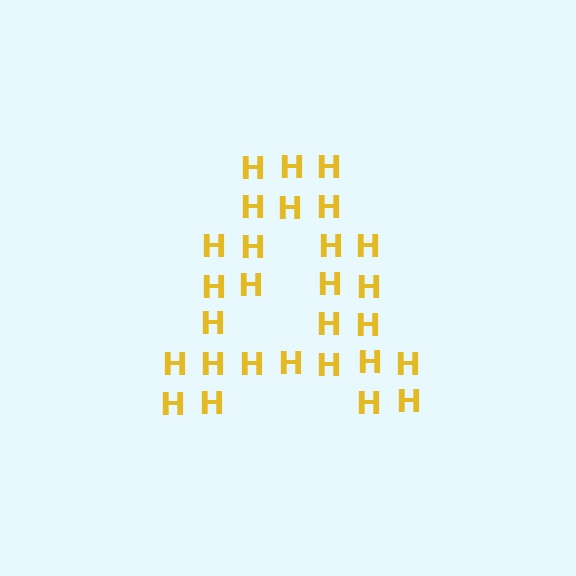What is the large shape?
The large shape is the letter A.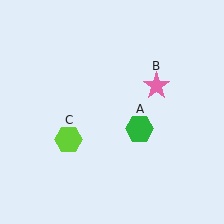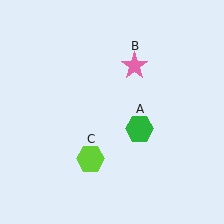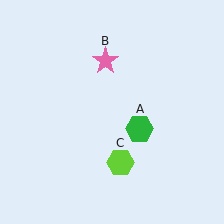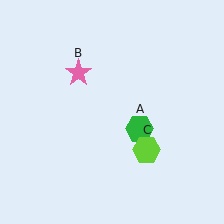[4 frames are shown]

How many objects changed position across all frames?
2 objects changed position: pink star (object B), lime hexagon (object C).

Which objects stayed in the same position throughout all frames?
Green hexagon (object A) remained stationary.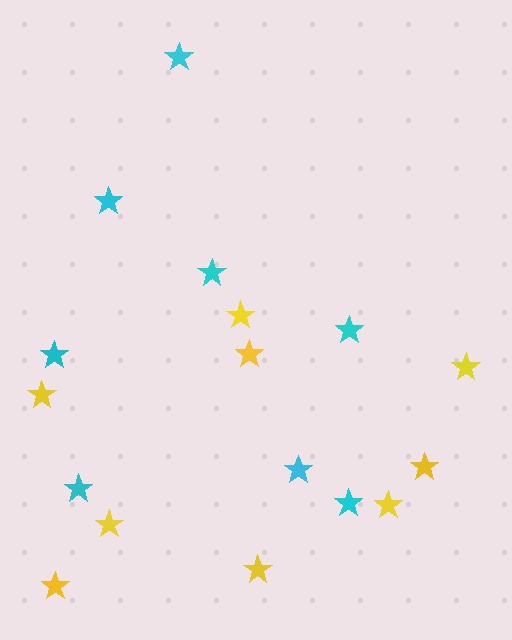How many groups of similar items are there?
There are 2 groups: one group of cyan stars (8) and one group of yellow stars (9).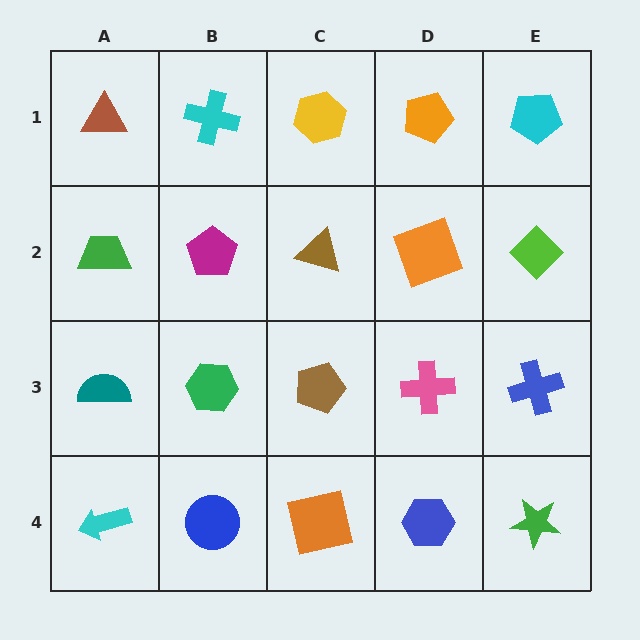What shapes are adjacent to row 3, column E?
A lime diamond (row 2, column E), a green star (row 4, column E), a pink cross (row 3, column D).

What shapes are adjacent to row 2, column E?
A cyan pentagon (row 1, column E), a blue cross (row 3, column E), an orange square (row 2, column D).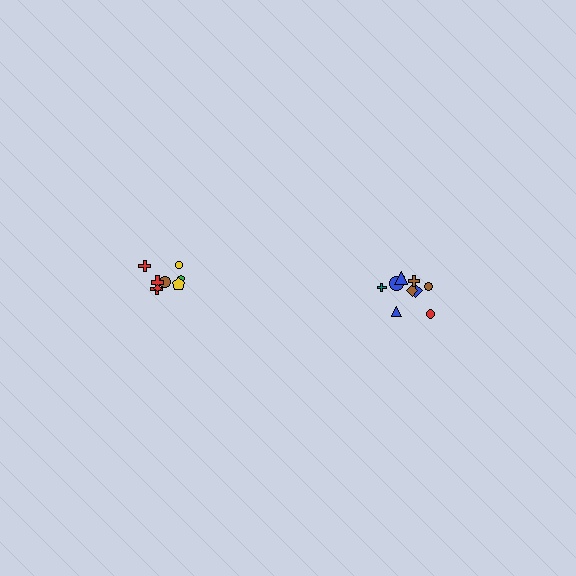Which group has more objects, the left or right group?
The right group.